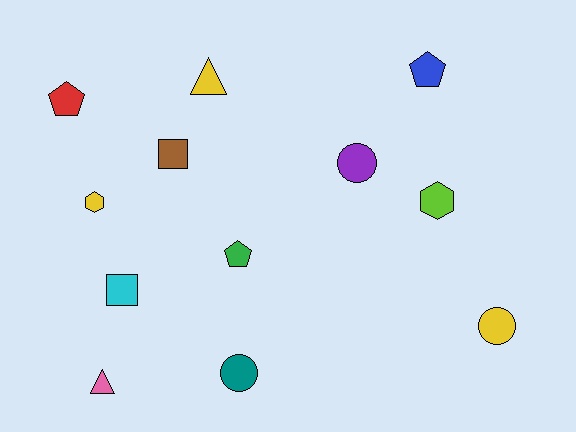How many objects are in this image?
There are 12 objects.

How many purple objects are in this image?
There is 1 purple object.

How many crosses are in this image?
There are no crosses.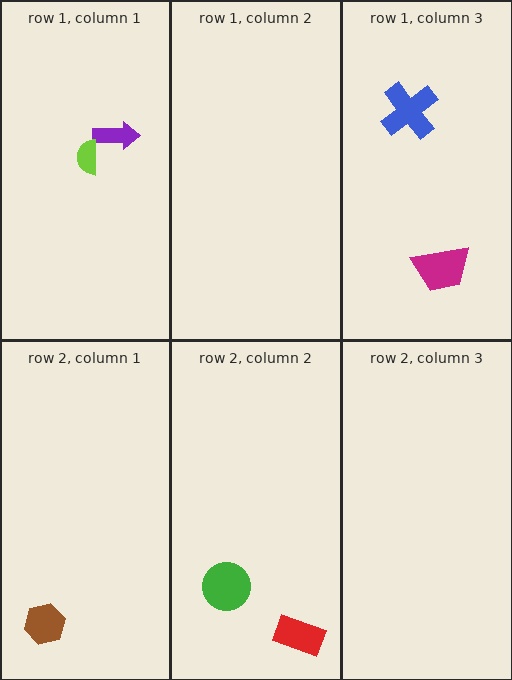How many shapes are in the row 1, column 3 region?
2.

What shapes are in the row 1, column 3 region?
The magenta trapezoid, the blue cross.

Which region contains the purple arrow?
The row 1, column 1 region.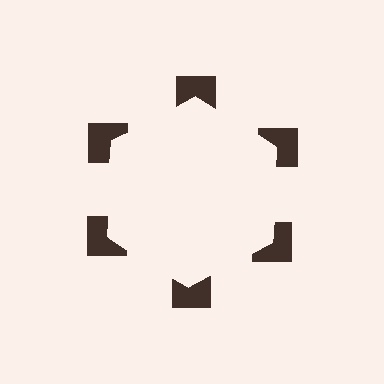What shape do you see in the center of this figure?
An illusory hexagon — its edges are inferred from the aligned wedge cuts in the notched squares, not physically drawn.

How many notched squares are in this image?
There are 6 — one at each vertex of the illusory hexagon.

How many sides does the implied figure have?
6 sides.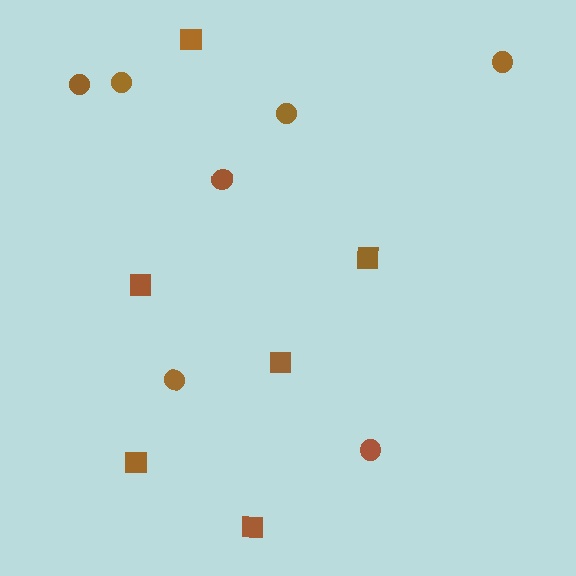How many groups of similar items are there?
There are 2 groups: one group of circles (7) and one group of squares (6).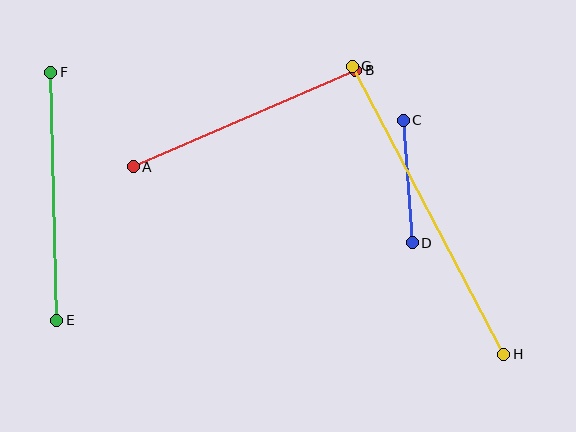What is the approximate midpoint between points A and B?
The midpoint is at approximately (244, 119) pixels.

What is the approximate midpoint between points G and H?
The midpoint is at approximately (428, 210) pixels.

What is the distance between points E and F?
The distance is approximately 248 pixels.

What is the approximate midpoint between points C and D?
The midpoint is at approximately (408, 181) pixels.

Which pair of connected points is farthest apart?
Points G and H are farthest apart.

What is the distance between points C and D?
The distance is approximately 123 pixels.